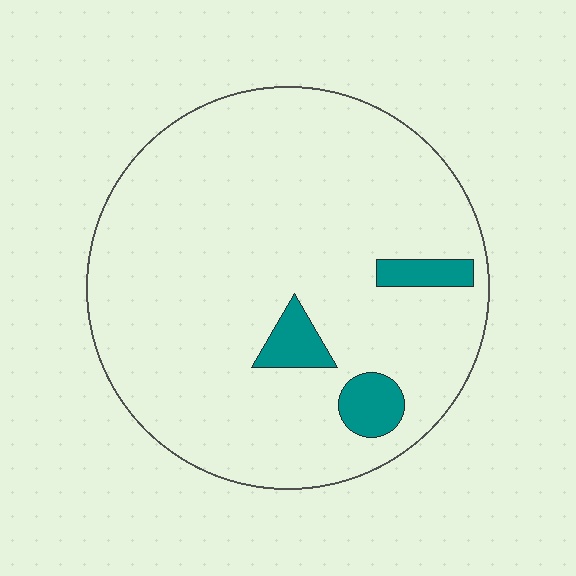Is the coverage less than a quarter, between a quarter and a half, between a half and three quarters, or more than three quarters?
Less than a quarter.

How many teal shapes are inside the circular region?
3.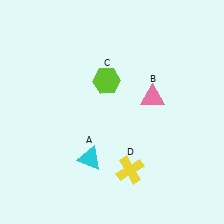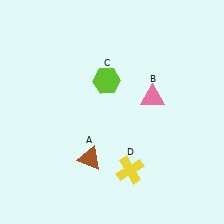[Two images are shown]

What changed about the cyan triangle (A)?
In Image 1, A is cyan. In Image 2, it changed to brown.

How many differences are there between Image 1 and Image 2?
There is 1 difference between the two images.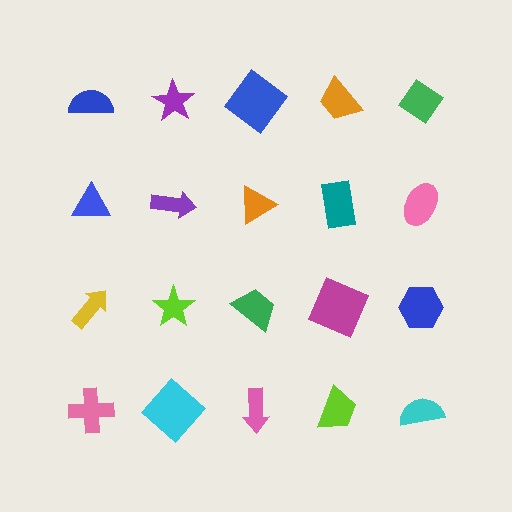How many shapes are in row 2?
5 shapes.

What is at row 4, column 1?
A pink cross.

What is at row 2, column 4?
A teal rectangle.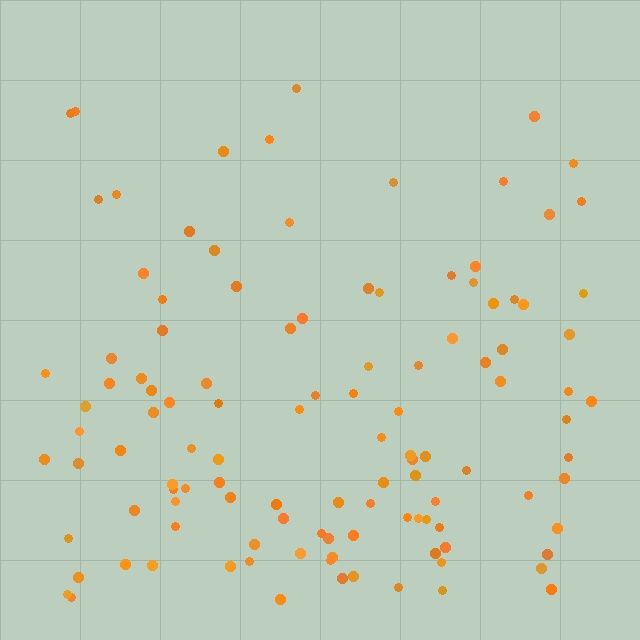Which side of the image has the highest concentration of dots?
The bottom.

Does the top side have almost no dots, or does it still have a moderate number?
Still a moderate number, just noticeably fewer than the bottom.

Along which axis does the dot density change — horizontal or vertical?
Vertical.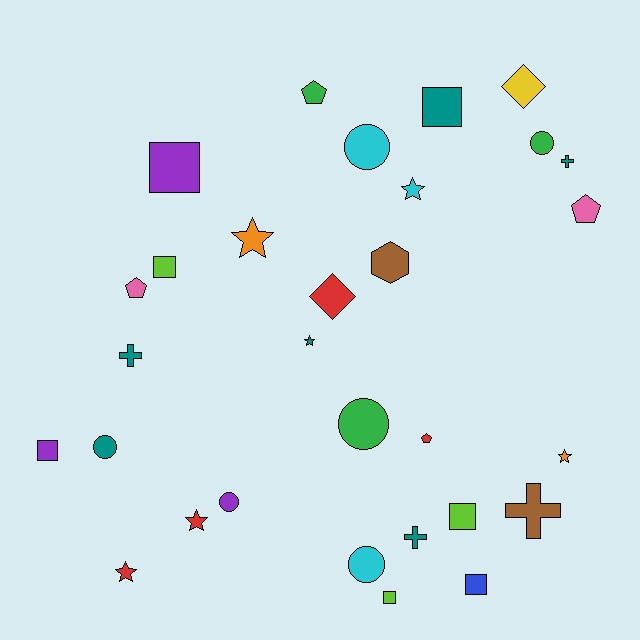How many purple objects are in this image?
There are 3 purple objects.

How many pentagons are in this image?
There are 4 pentagons.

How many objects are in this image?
There are 30 objects.